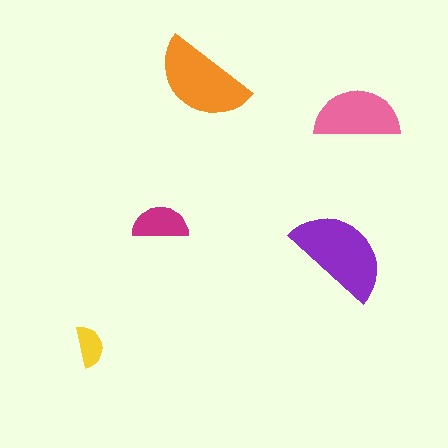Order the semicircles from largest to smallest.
the purple one, the orange one, the pink one, the magenta one, the yellow one.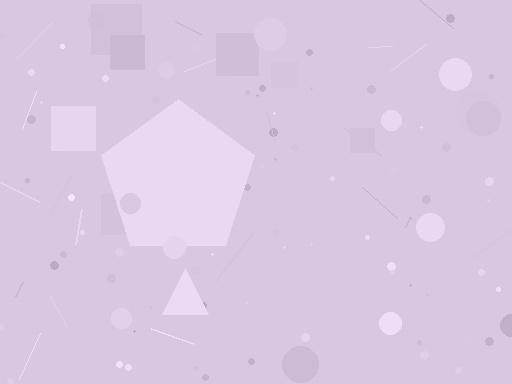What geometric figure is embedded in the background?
A pentagon is embedded in the background.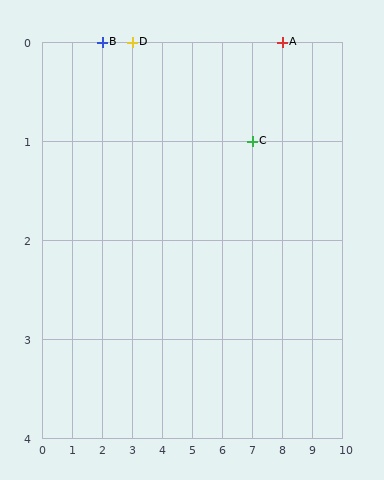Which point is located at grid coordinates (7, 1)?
Point C is at (7, 1).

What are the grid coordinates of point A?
Point A is at grid coordinates (8, 0).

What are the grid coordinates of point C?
Point C is at grid coordinates (7, 1).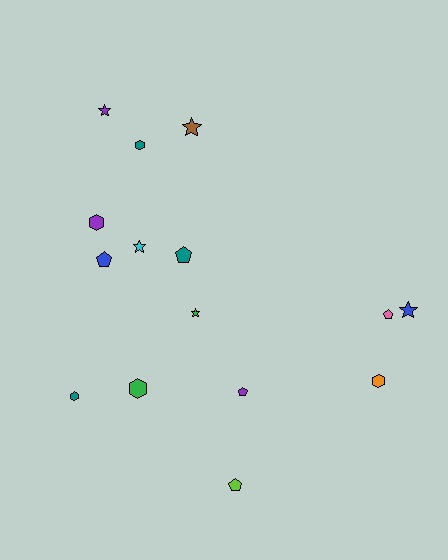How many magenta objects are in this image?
There are no magenta objects.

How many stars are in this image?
There are 5 stars.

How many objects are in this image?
There are 15 objects.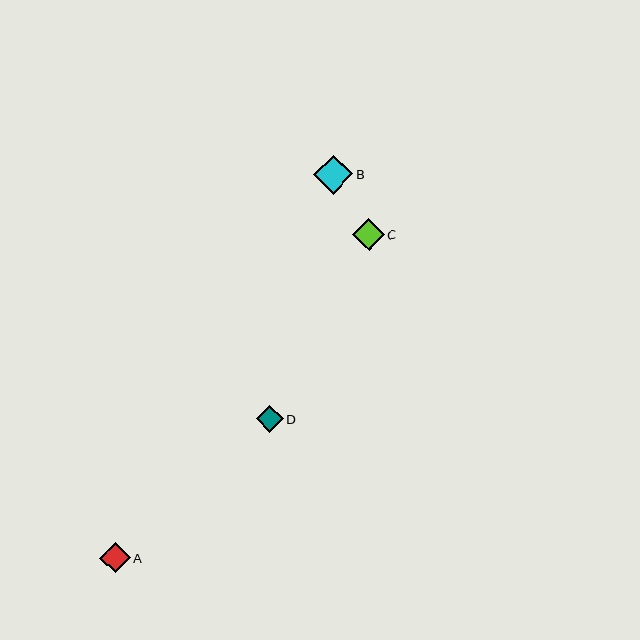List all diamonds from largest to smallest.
From largest to smallest: B, C, A, D.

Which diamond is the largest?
Diamond B is the largest with a size of approximately 39 pixels.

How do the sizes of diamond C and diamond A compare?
Diamond C and diamond A are approximately the same size.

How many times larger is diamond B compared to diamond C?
Diamond B is approximately 1.2 times the size of diamond C.